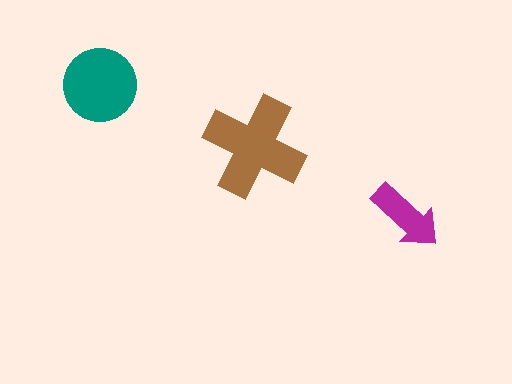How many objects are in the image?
There are 3 objects in the image.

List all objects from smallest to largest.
The magenta arrow, the teal circle, the brown cross.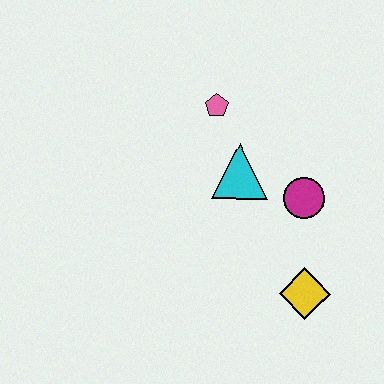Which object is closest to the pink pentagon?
The cyan triangle is closest to the pink pentagon.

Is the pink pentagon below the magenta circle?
No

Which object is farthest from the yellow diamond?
The pink pentagon is farthest from the yellow diamond.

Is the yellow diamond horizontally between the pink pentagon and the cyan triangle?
No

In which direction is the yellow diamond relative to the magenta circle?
The yellow diamond is below the magenta circle.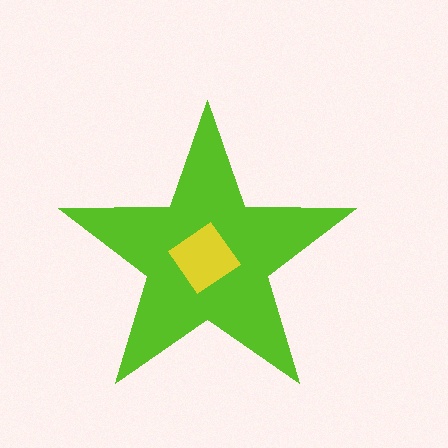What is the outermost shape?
The lime star.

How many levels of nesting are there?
2.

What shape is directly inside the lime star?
The yellow diamond.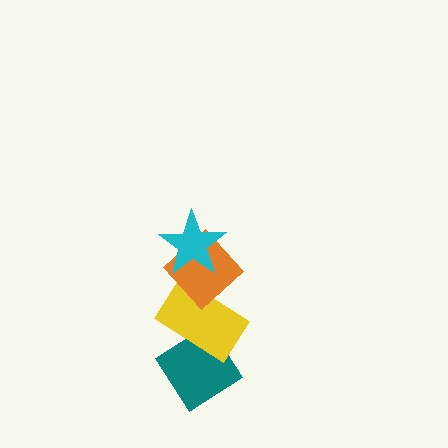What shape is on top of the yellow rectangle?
The orange diamond is on top of the yellow rectangle.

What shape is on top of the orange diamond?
The cyan star is on top of the orange diamond.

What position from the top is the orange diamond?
The orange diamond is 2nd from the top.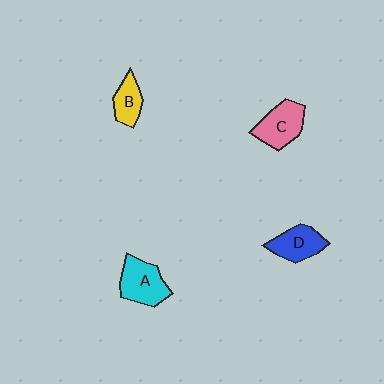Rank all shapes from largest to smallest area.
From largest to smallest: A (cyan), C (pink), D (blue), B (yellow).